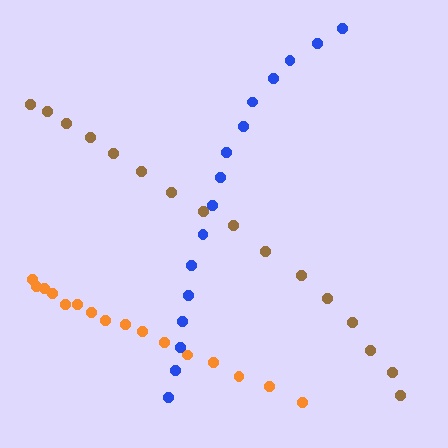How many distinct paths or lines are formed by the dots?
There are 3 distinct paths.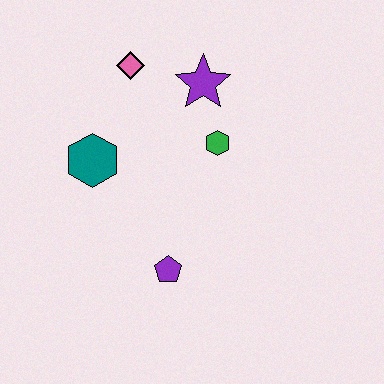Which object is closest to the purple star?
The green hexagon is closest to the purple star.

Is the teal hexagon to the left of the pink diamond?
Yes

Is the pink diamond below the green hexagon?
No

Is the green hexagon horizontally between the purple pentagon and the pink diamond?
No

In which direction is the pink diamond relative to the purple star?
The pink diamond is to the left of the purple star.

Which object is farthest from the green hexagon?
The purple pentagon is farthest from the green hexagon.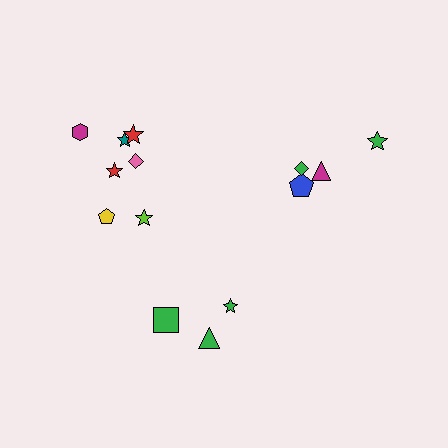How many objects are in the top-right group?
There are 4 objects.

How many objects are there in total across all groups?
There are 14 objects.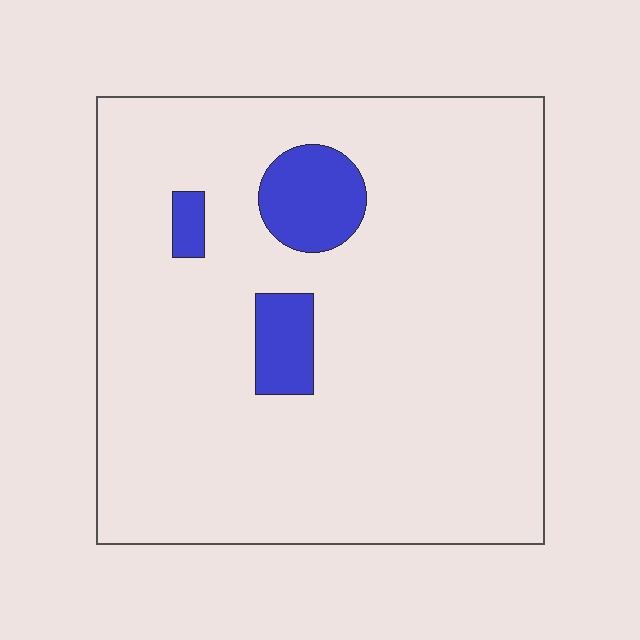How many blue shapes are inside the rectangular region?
3.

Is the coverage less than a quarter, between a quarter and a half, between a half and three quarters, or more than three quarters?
Less than a quarter.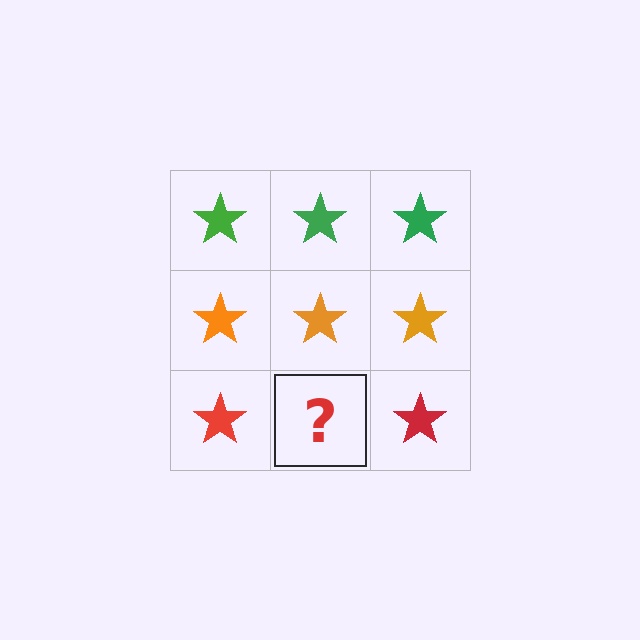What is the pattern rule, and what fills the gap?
The rule is that each row has a consistent color. The gap should be filled with a red star.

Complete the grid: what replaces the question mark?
The question mark should be replaced with a red star.